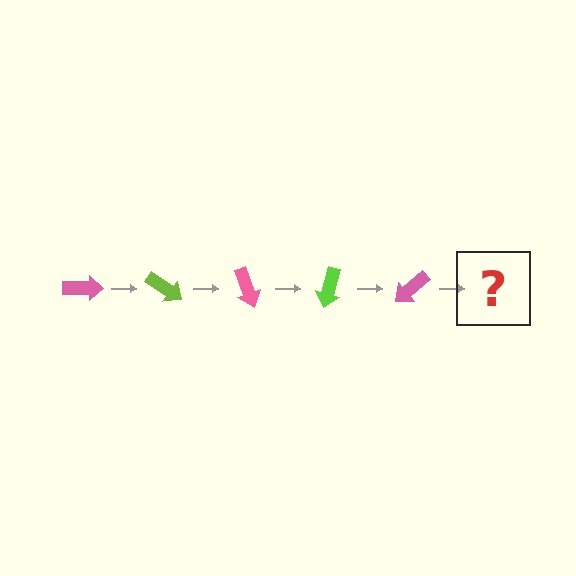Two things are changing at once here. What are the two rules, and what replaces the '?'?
The two rules are that it rotates 35 degrees each step and the color cycles through pink and lime. The '?' should be a lime arrow, rotated 175 degrees from the start.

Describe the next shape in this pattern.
It should be a lime arrow, rotated 175 degrees from the start.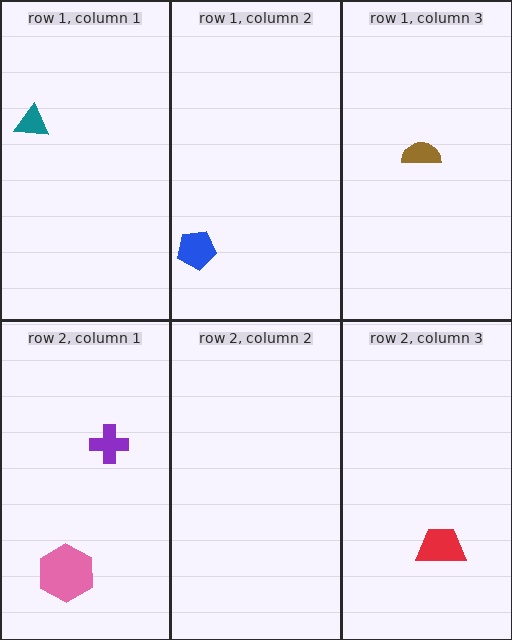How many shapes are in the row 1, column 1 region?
1.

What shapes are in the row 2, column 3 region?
The red trapezoid.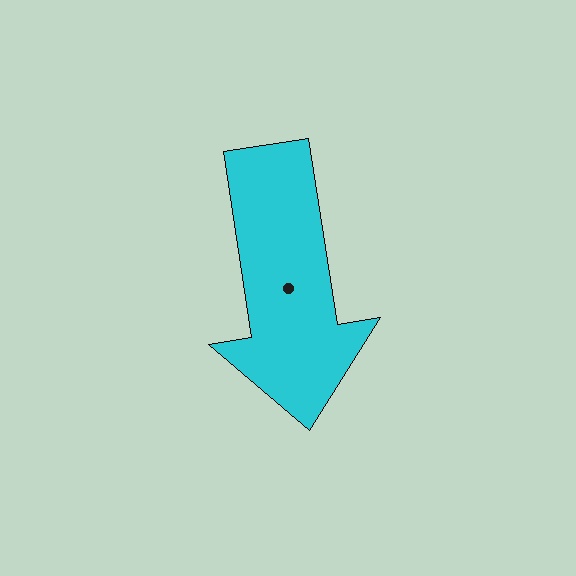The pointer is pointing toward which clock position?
Roughly 6 o'clock.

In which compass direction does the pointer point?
South.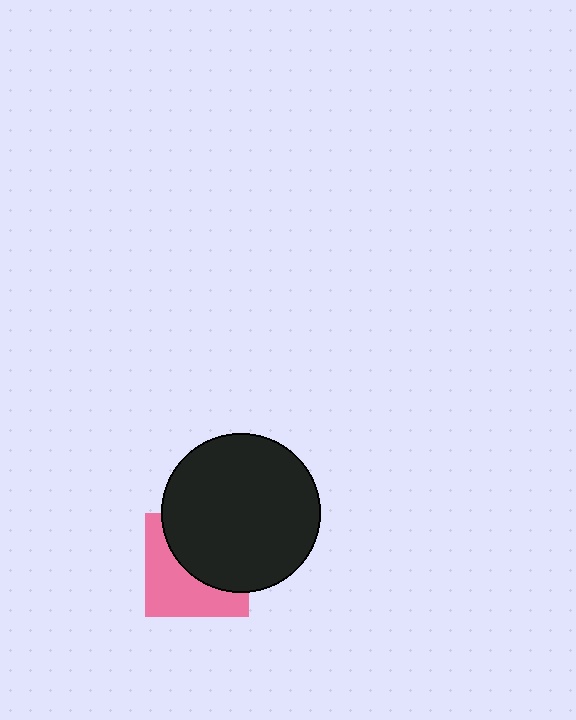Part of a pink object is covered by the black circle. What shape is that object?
It is a square.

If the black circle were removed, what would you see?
You would see the complete pink square.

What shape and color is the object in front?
The object in front is a black circle.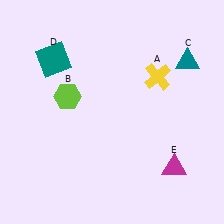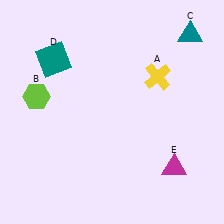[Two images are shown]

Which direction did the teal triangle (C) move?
The teal triangle (C) moved up.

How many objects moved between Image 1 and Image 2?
2 objects moved between the two images.